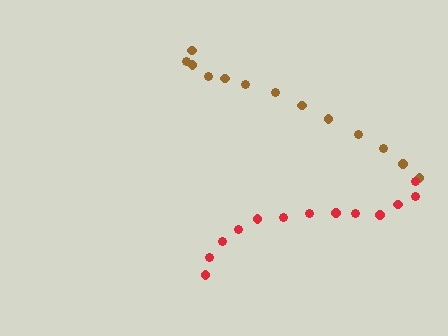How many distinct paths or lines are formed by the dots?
There are 2 distinct paths.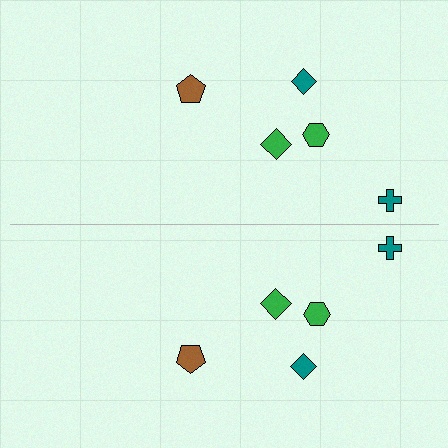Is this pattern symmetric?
Yes, this pattern has bilateral (reflection) symmetry.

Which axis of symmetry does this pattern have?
The pattern has a horizontal axis of symmetry running through the center of the image.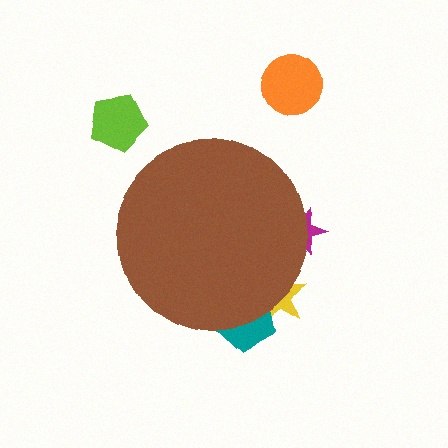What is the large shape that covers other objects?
A brown circle.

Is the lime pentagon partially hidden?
No, the lime pentagon is fully visible.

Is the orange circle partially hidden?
No, the orange circle is fully visible.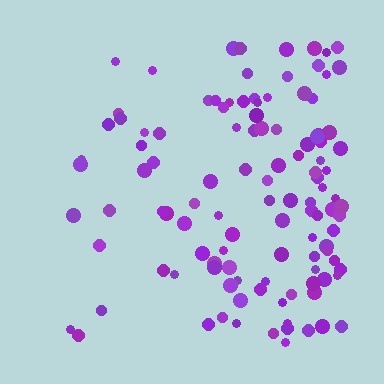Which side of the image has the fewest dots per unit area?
The left.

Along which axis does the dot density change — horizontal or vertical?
Horizontal.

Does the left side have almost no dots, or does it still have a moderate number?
Still a moderate number, just noticeably fewer than the right.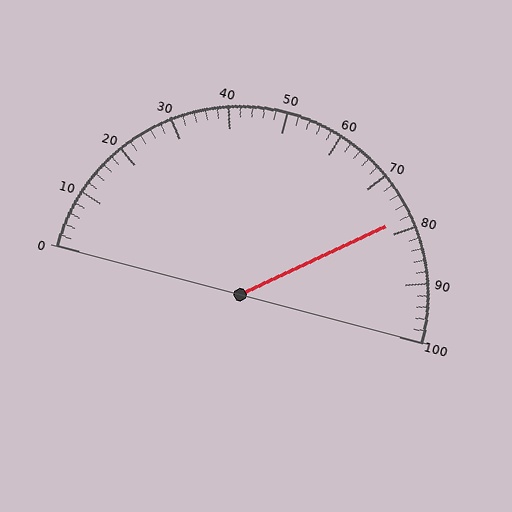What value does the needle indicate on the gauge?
The needle indicates approximately 78.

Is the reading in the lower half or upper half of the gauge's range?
The reading is in the upper half of the range (0 to 100).